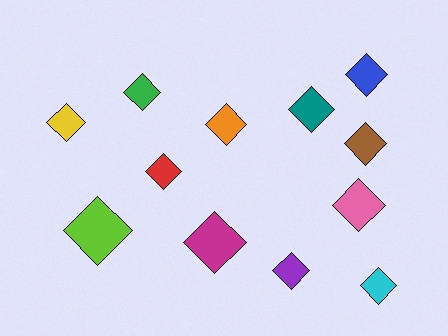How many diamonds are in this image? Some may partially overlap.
There are 12 diamonds.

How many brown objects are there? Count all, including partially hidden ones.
There is 1 brown object.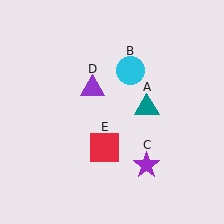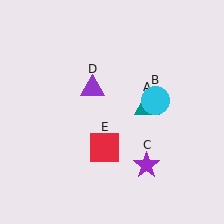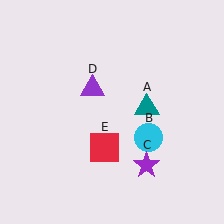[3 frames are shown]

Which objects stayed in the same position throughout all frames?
Teal triangle (object A) and purple star (object C) and purple triangle (object D) and red square (object E) remained stationary.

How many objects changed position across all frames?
1 object changed position: cyan circle (object B).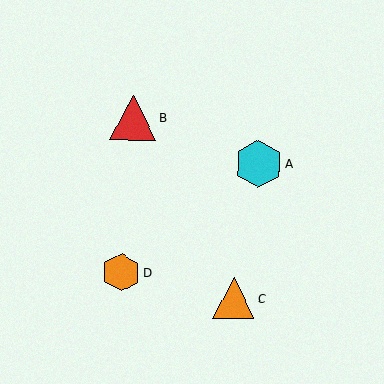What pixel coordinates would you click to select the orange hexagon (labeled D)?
Click at (121, 273) to select the orange hexagon D.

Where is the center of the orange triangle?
The center of the orange triangle is at (234, 298).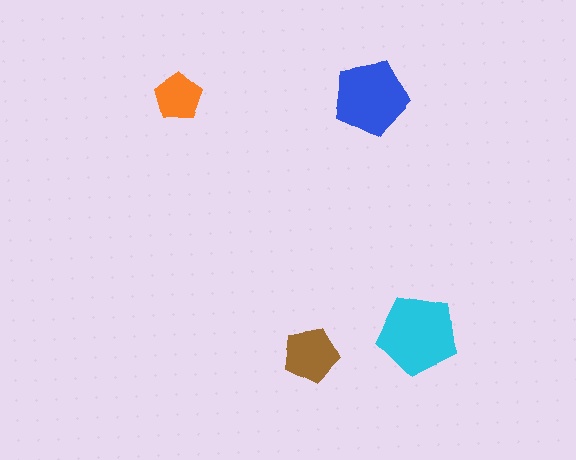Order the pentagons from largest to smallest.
the cyan one, the blue one, the brown one, the orange one.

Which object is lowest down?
The brown pentagon is bottommost.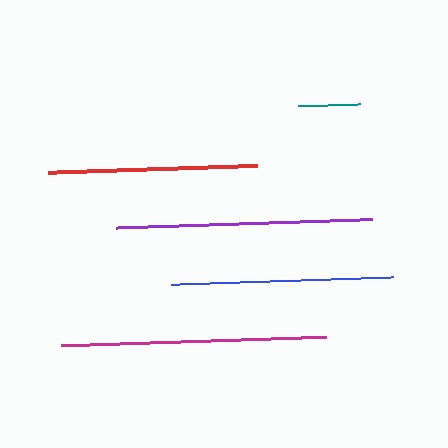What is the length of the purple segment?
The purple segment is approximately 255 pixels long.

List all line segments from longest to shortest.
From longest to shortest: magenta, purple, blue, red, teal.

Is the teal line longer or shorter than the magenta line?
The magenta line is longer than the teal line.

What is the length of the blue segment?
The blue segment is approximately 222 pixels long.